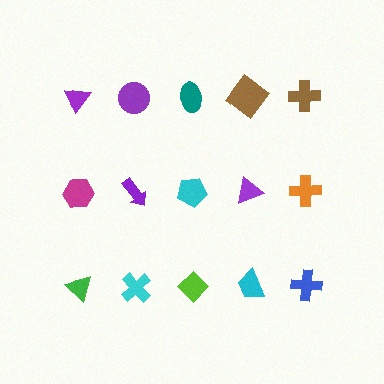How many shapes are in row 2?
5 shapes.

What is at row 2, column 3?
A cyan pentagon.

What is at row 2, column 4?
A purple triangle.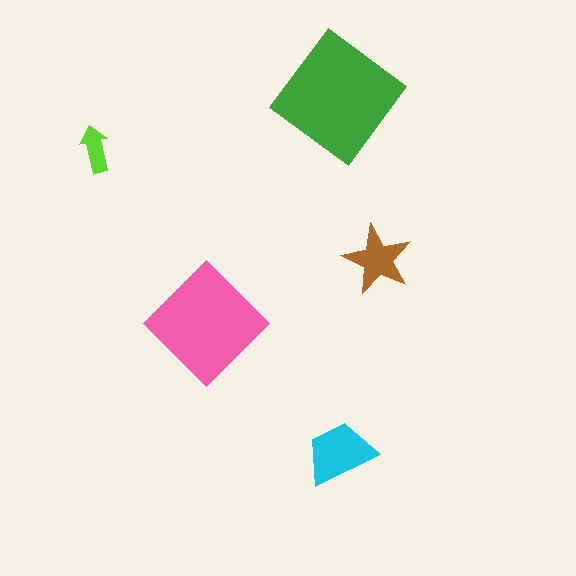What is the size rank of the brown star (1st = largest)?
4th.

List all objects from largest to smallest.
The green diamond, the pink diamond, the cyan trapezoid, the brown star, the lime arrow.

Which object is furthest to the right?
The brown star is rightmost.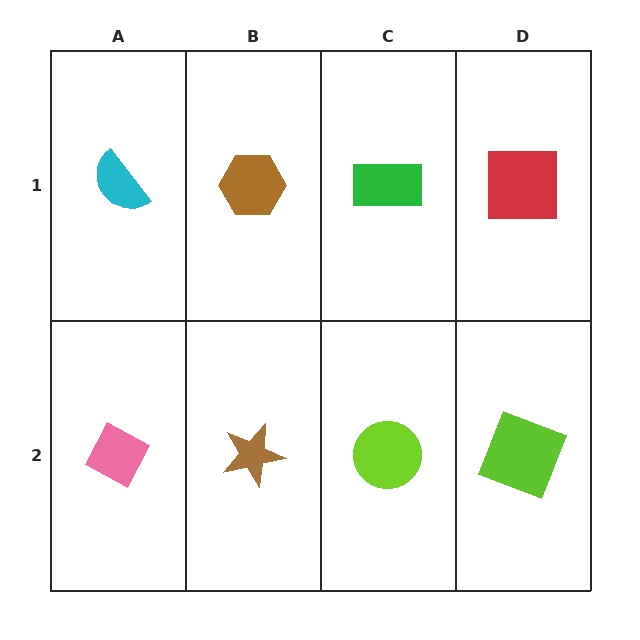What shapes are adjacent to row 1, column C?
A lime circle (row 2, column C), a brown hexagon (row 1, column B), a red square (row 1, column D).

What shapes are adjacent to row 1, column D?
A lime square (row 2, column D), a green rectangle (row 1, column C).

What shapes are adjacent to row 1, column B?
A brown star (row 2, column B), a cyan semicircle (row 1, column A), a green rectangle (row 1, column C).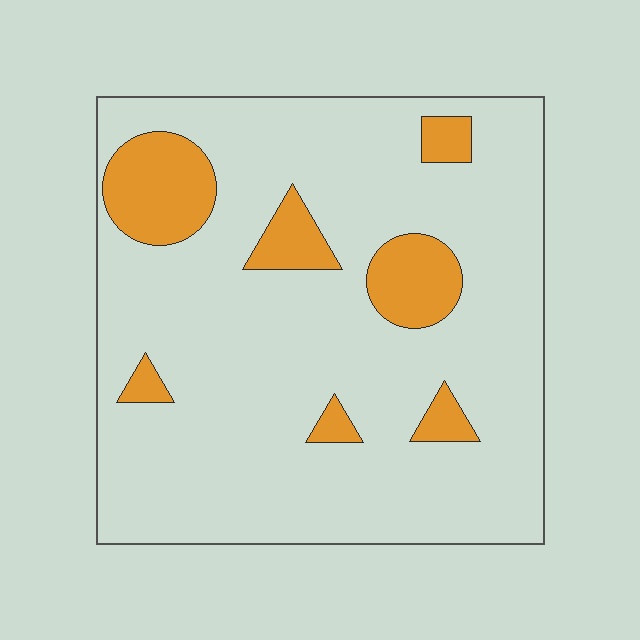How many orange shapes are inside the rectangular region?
7.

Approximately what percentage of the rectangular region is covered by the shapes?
Approximately 15%.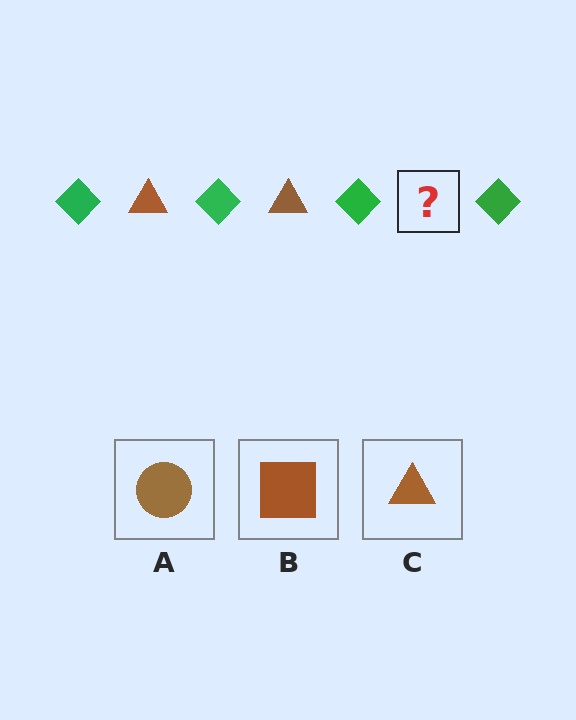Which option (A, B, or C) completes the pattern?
C.